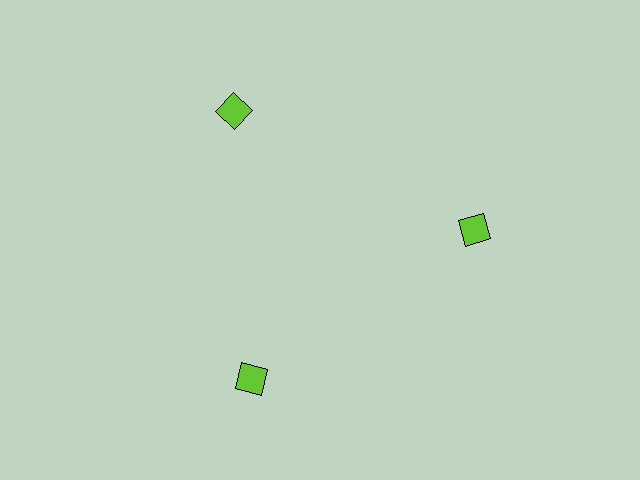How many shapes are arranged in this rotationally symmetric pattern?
There are 3 shapes, arranged in 3 groups of 1.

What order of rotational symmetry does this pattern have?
This pattern has 3-fold rotational symmetry.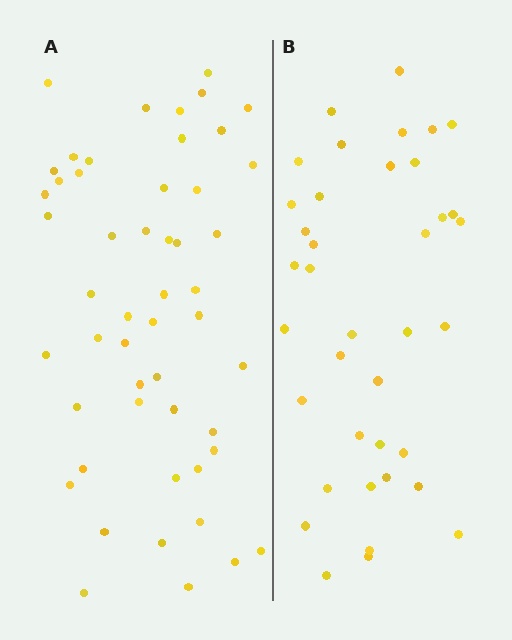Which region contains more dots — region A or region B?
Region A (the left region) has more dots.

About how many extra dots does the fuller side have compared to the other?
Region A has approximately 15 more dots than region B.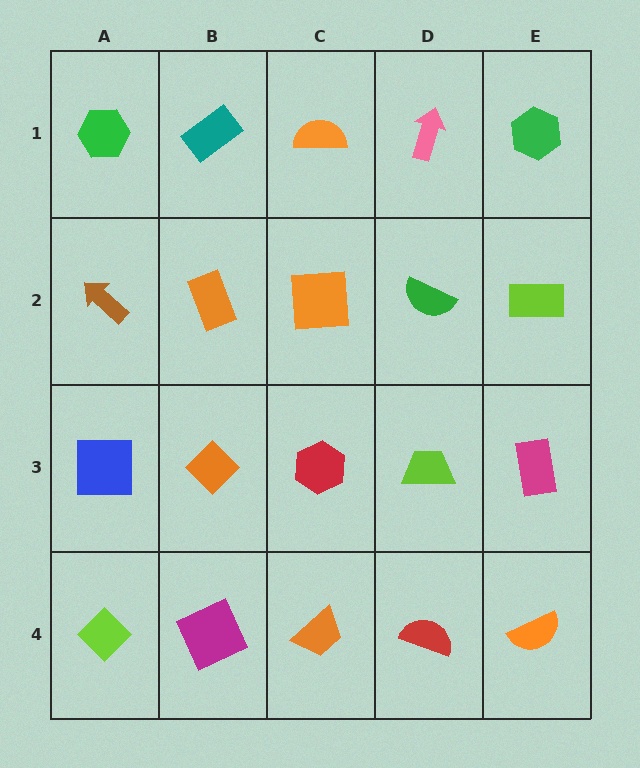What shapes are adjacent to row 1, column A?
A brown arrow (row 2, column A), a teal rectangle (row 1, column B).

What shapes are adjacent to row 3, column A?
A brown arrow (row 2, column A), a lime diamond (row 4, column A), an orange diamond (row 3, column B).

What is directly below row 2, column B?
An orange diamond.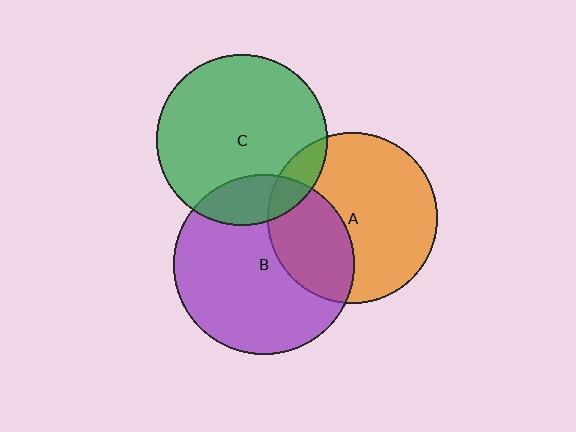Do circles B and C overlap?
Yes.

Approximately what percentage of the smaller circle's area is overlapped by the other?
Approximately 20%.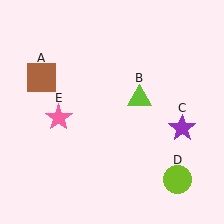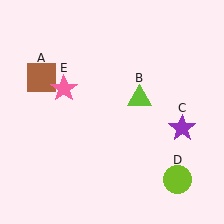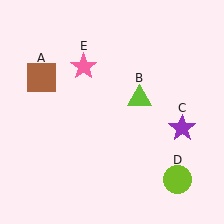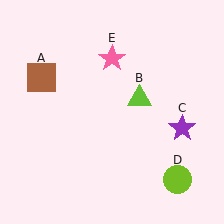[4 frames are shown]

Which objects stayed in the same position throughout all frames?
Brown square (object A) and lime triangle (object B) and purple star (object C) and lime circle (object D) remained stationary.